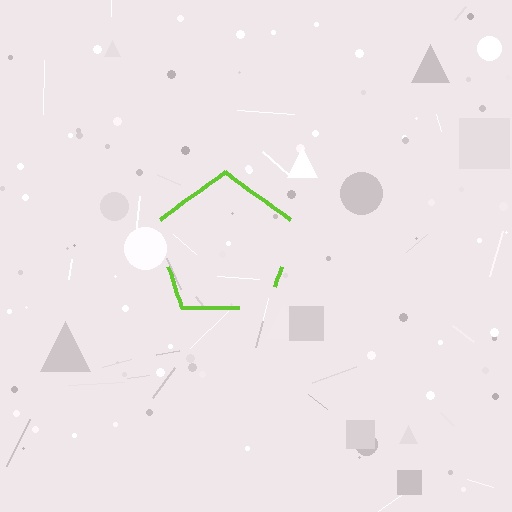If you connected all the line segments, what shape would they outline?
They would outline a pentagon.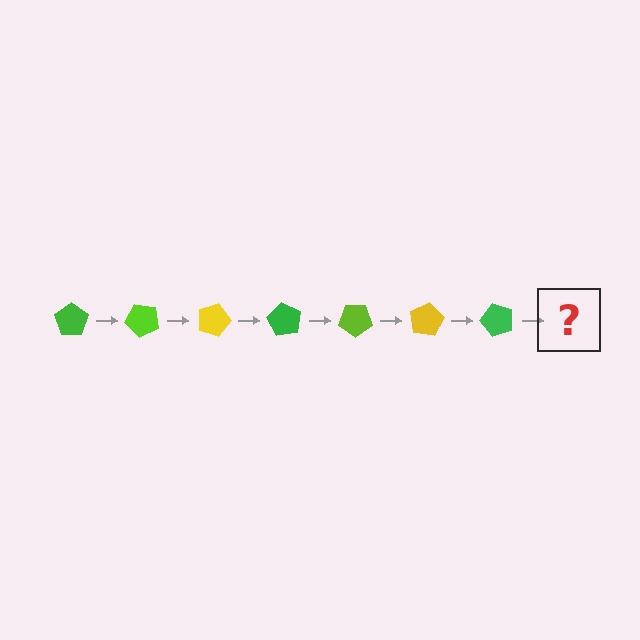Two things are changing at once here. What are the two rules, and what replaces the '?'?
The two rules are that it rotates 45 degrees each step and the color cycles through green, lime, and yellow. The '?' should be a lime pentagon, rotated 315 degrees from the start.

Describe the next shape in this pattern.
It should be a lime pentagon, rotated 315 degrees from the start.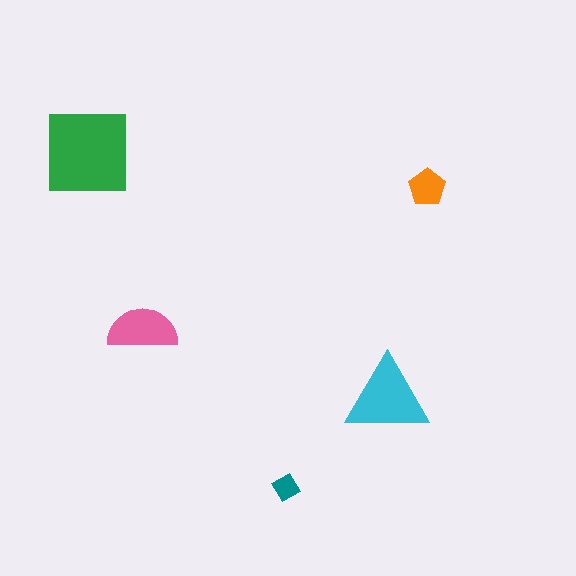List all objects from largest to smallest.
The green square, the cyan triangle, the pink semicircle, the orange pentagon, the teal diamond.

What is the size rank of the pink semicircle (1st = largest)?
3rd.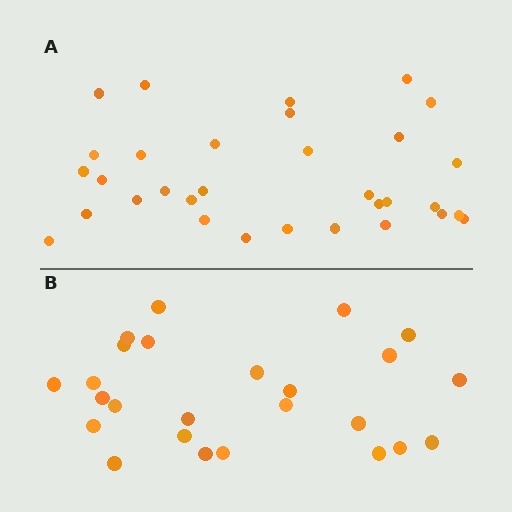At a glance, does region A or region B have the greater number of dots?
Region A (the top region) has more dots.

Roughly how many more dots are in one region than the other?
Region A has roughly 8 or so more dots than region B.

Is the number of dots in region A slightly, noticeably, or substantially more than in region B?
Region A has noticeably more, but not dramatically so. The ratio is roughly 1.3 to 1.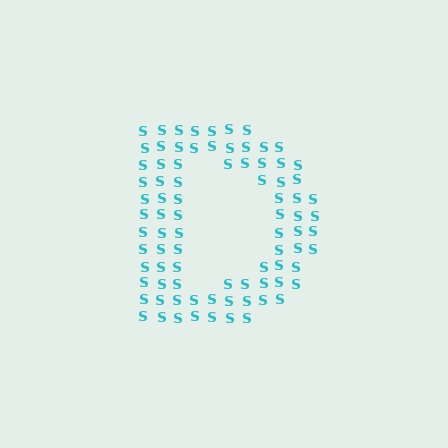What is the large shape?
The large shape is the letter D.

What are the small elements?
The small elements are letter S's.